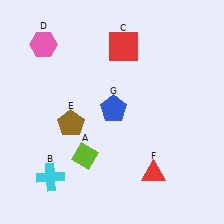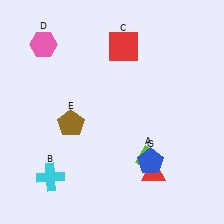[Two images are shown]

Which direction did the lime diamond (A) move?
The lime diamond (A) moved right.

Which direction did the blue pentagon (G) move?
The blue pentagon (G) moved down.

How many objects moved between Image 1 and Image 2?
2 objects moved between the two images.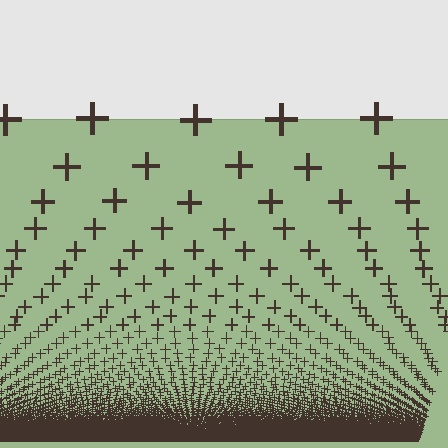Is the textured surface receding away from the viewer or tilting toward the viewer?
The surface appears to tilt toward the viewer. Texture elements get larger and sparser toward the top.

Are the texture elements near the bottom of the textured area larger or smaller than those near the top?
Smaller. The gradient is inverted — elements near the bottom are smaller and denser.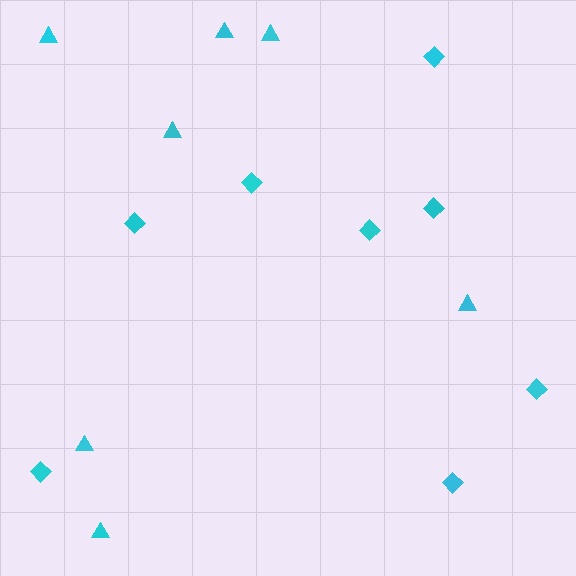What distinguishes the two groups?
There are 2 groups: one group of diamonds (8) and one group of triangles (7).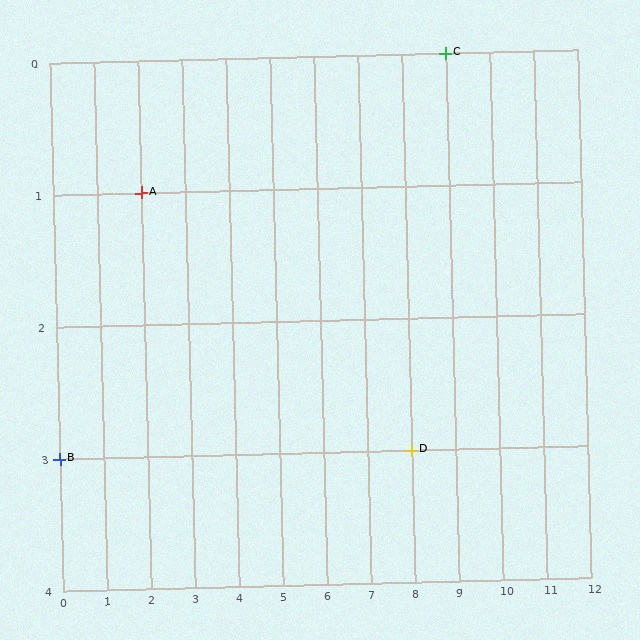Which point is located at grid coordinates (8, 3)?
Point D is at (8, 3).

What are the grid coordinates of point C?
Point C is at grid coordinates (9, 0).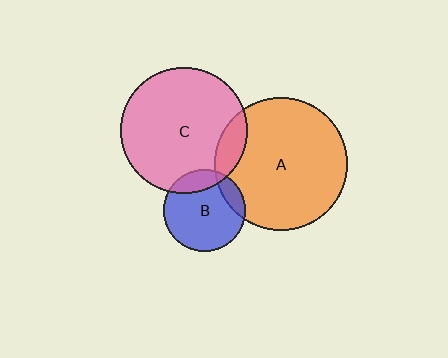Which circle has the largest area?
Circle A (orange).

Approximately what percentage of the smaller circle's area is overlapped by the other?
Approximately 15%.